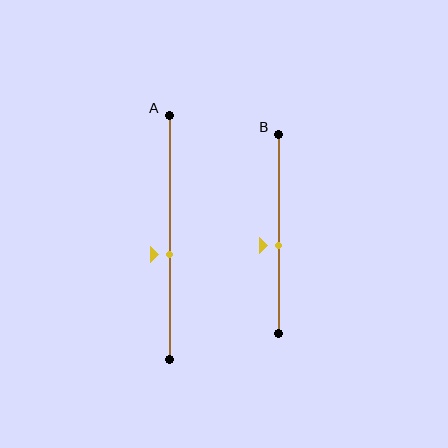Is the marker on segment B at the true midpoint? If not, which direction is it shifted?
No, the marker on segment B is shifted downward by about 6% of the segment length.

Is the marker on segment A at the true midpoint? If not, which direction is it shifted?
No, the marker on segment A is shifted downward by about 7% of the segment length.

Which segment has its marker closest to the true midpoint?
Segment B has its marker closest to the true midpoint.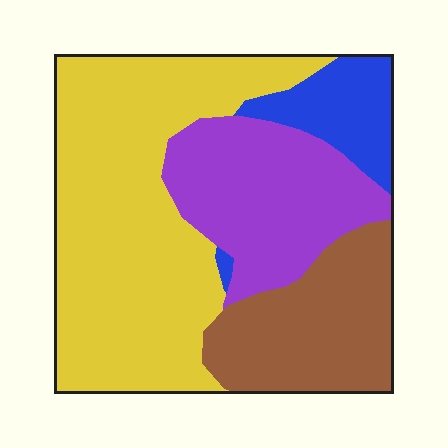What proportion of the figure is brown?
Brown takes up less than a quarter of the figure.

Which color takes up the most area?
Yellow, at roughly 45%.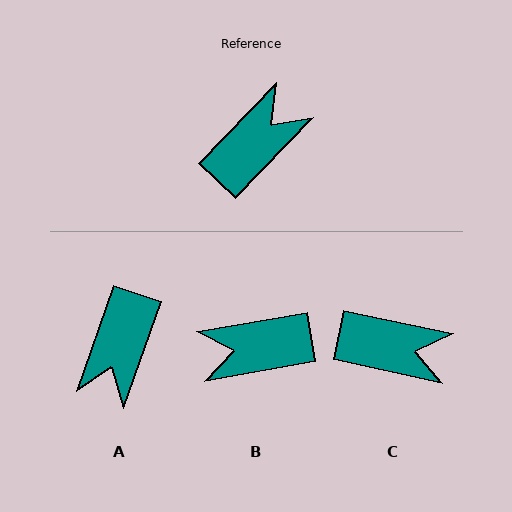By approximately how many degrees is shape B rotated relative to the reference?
Approximately 144 degrees counter-clockwise.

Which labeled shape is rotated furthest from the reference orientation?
A, about 155 degrees away.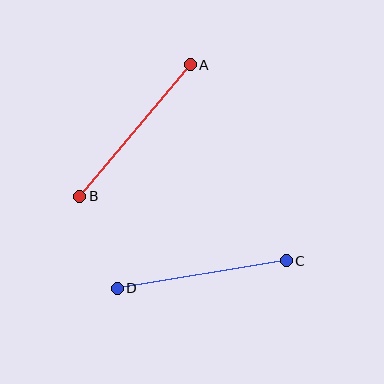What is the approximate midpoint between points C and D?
The midpoint is at approximately (202, 274) pixels.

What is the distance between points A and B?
The distance is approximately 172 pixels.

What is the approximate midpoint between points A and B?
The midpoint is at approximately (135, 130) pixels.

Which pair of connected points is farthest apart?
Points A and B are farthest apart.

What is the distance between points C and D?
The distance is approximately 171 pixels.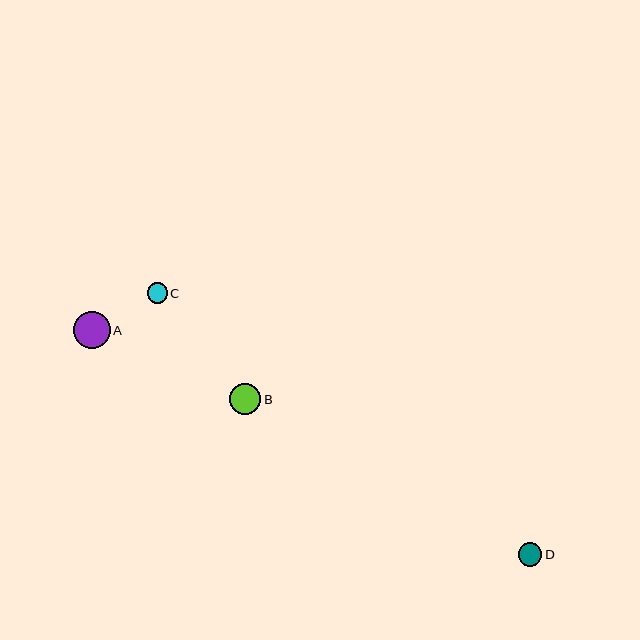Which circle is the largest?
Circle A is the largest with a size of approximately 37 pixels.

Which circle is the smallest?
Circle C is the smallest with a size of approximately 20 pixels.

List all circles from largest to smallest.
From largest to smallest: A, B, D, C.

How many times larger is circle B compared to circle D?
Circle B is approximately 1.3 times the size of circle D.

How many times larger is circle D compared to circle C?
Circle D is approximately 1.2 times the size of circle C.